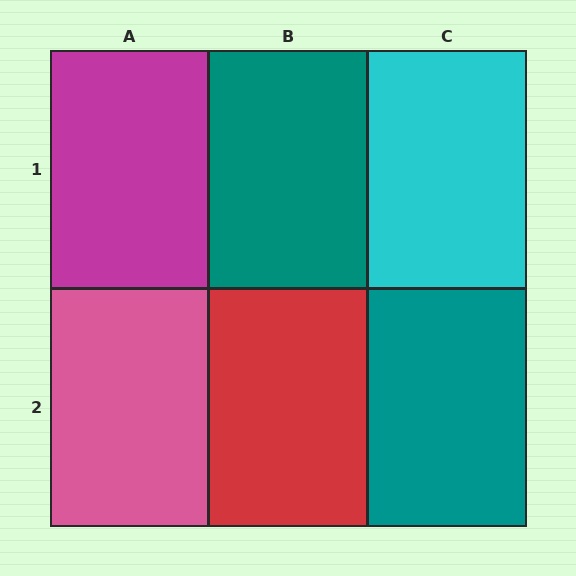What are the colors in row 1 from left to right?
Magenta, teal, cyan.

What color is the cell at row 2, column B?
Red.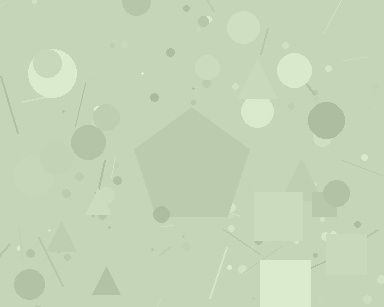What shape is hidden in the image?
A pentagon is hidden in the image.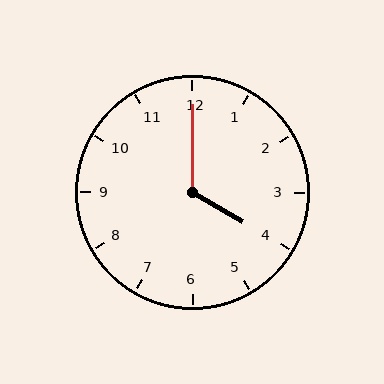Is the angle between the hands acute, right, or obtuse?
It is obtuse.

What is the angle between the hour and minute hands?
Approximately 120 degrees.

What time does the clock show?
4:00.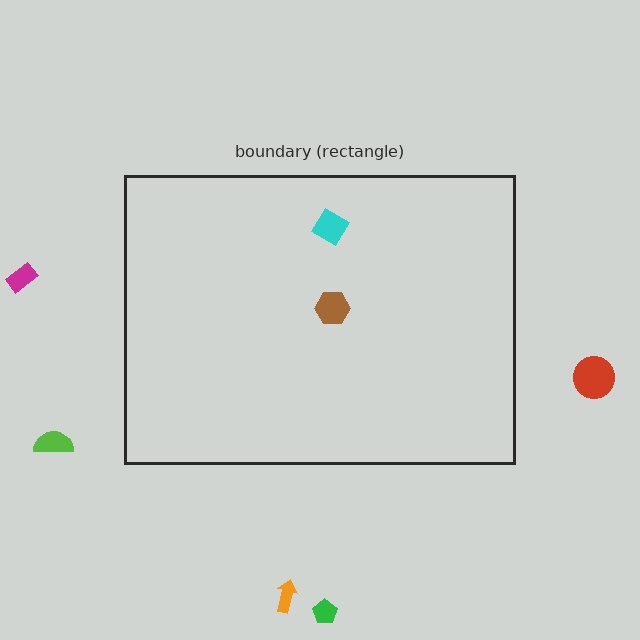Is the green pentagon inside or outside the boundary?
Outside.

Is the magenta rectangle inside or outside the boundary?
Outside.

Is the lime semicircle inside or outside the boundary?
Outside.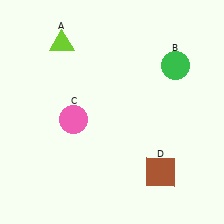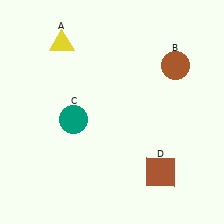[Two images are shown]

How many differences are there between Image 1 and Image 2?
There are 3 differences between the two images.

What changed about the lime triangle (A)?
In Image 1, A is lime. In Image 2, it changed to yellow.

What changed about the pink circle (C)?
In Image 1, C is pink. In Image 2, it changed to teal.